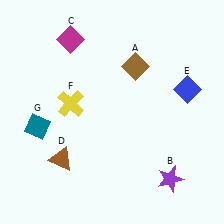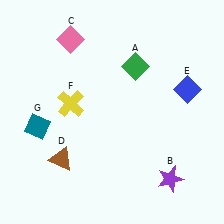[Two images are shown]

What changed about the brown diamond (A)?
In Image 1, A is brown. In Image 2, it changed to green.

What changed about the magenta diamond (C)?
In Image 1, C is magenta. In Image 2, it changed to pink.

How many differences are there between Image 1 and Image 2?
There are 2 differences between the two images.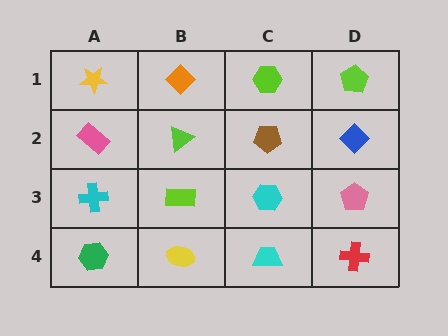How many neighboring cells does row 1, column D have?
2.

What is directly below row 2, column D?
A pink pentagon.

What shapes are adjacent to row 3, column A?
A pink rectangle (row 2, column A), a green hexagon (row 4, column A), a lime rectangle (row 3, column B).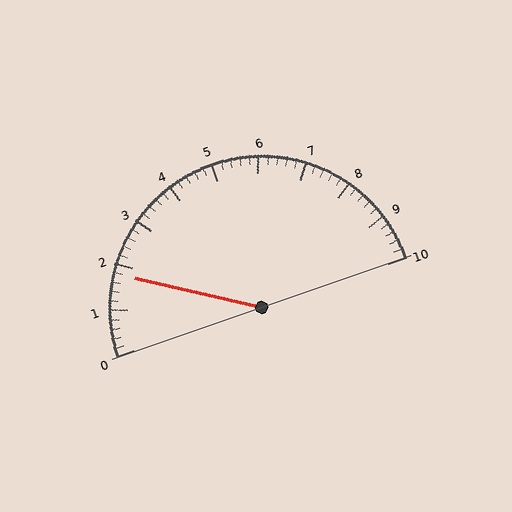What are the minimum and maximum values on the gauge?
The gauge ranges from 0 to 10.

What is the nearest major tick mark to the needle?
The nearest major tick mark is 2.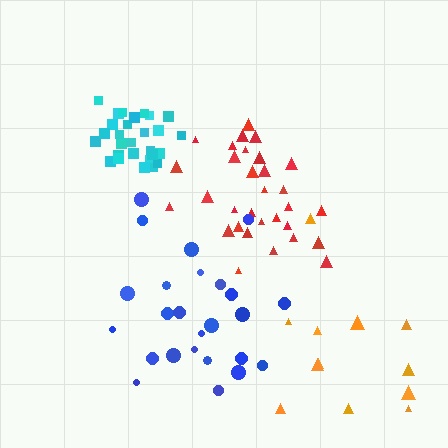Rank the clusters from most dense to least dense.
cyan, red, blue, orange.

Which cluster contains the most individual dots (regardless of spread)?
Red (32).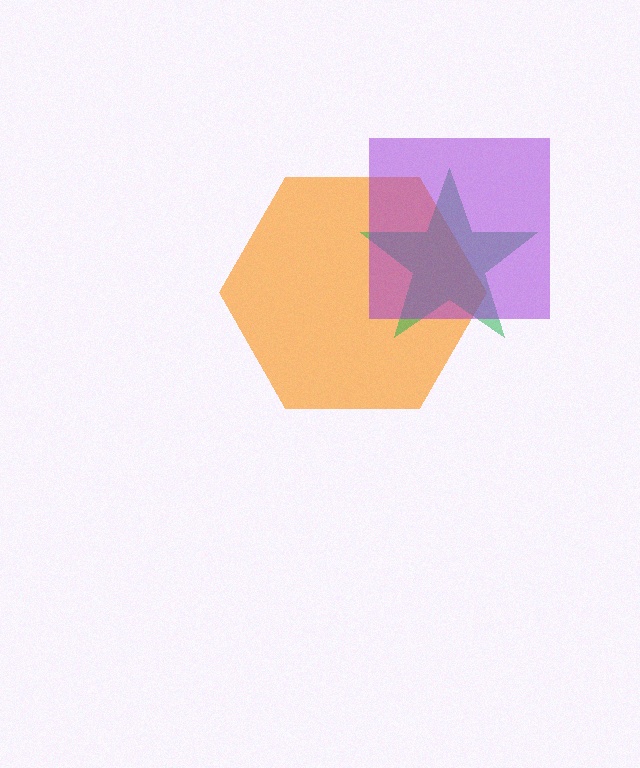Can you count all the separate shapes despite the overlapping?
Yes, there are 3 separate shapes.